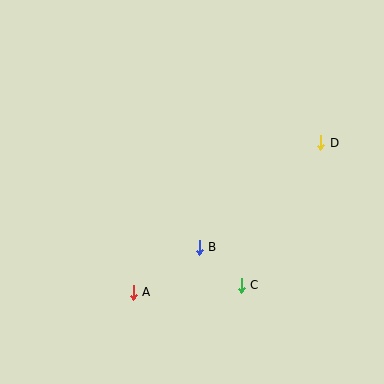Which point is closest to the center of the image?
Point B at (199, 247) is closest to the center.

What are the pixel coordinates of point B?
Point B is at (199, 247).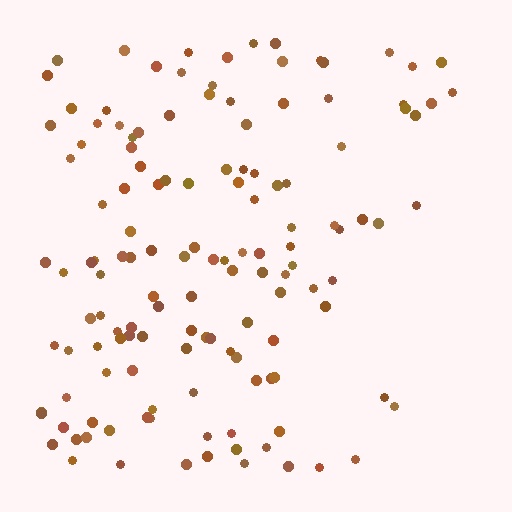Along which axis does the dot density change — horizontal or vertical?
Horizontal.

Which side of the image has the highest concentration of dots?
The left.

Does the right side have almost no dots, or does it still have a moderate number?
Still a moderate number, just noticeably fewer than the left.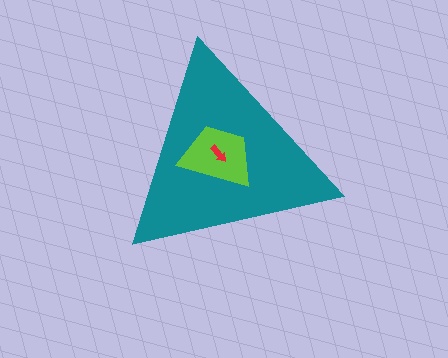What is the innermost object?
The red arrow.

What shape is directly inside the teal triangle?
The lime trapezoid.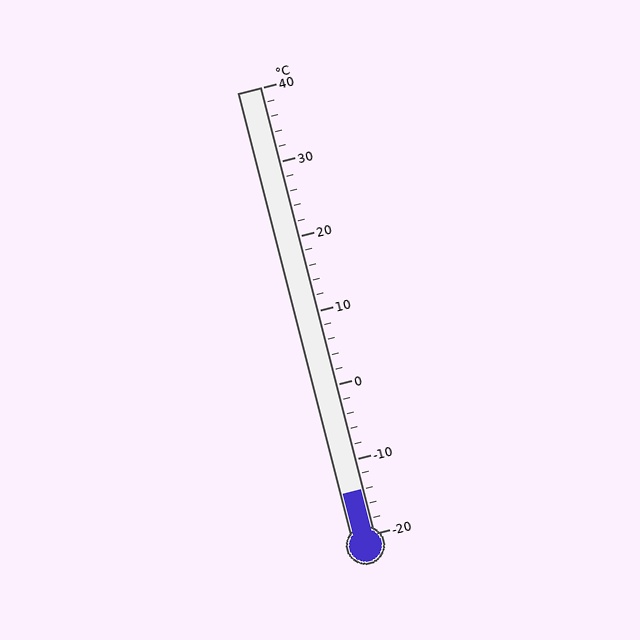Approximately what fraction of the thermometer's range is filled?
The thermometer is filled to approximately 10% of its range.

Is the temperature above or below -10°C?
The temperature is below -10°C.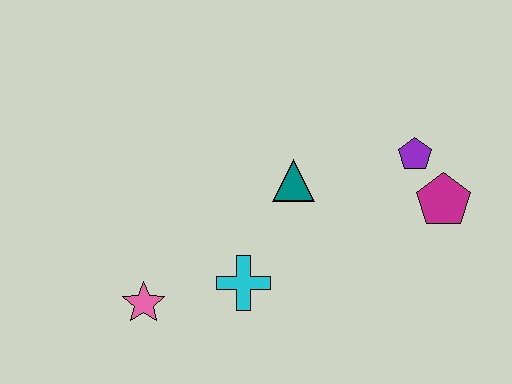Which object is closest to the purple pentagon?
The magenta pentagon is closest to the purple pentagon.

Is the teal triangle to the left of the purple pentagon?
Yes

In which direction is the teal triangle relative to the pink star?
The teal triangle is to the right of the pink star.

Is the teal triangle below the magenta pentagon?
No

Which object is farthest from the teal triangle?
The pink star is farthest from the teal triangle.